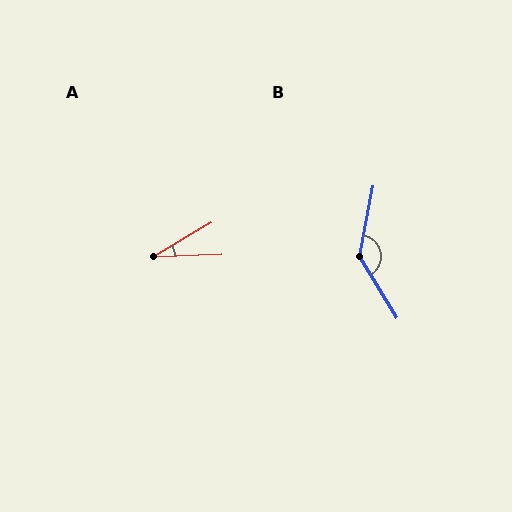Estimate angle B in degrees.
Approximately 138 degrees.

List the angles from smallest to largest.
A (29°), B (138°).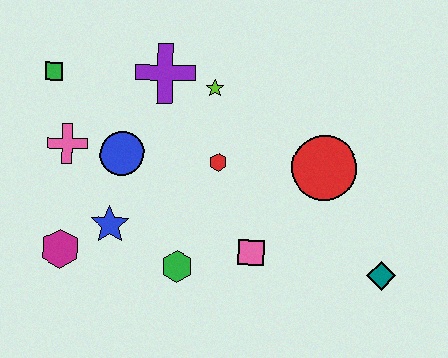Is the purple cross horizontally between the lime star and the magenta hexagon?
Yes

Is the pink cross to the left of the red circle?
Yes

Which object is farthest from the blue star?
The teal diamond is farthest from the blue star.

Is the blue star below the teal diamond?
No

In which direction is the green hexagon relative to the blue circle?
The green hexagon is below the blue circle.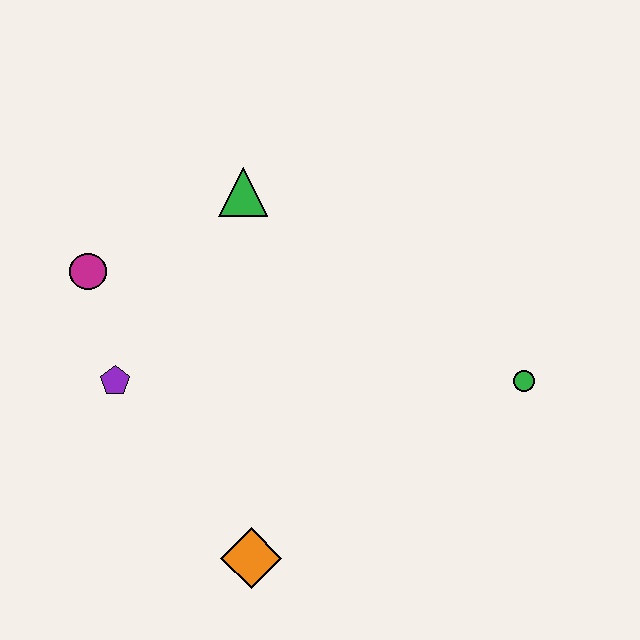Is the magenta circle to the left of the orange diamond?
Yes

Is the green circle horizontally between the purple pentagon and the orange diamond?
No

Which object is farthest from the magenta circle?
The green circle is farthest from the magenta circle.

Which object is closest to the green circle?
The orange diamond is closest to the green circle.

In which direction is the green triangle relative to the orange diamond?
The green triangle is above the orange diamond.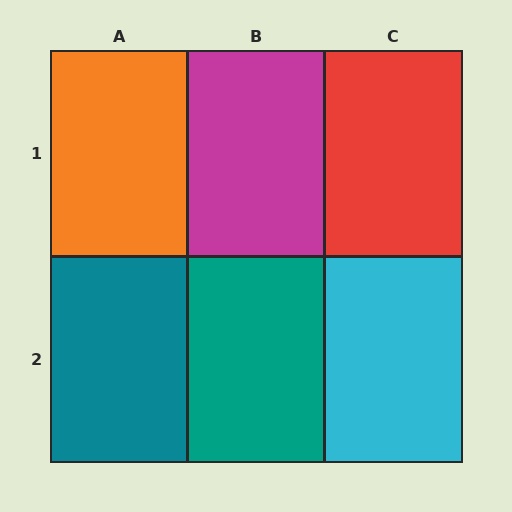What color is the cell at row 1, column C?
Red.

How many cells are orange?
1 cell is orange.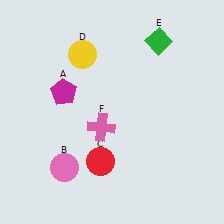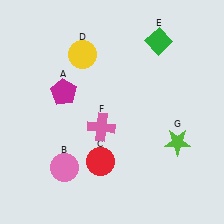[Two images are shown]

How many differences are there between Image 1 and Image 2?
There is 1 difference between the two images.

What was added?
A lime star (G) was added in Image 2.